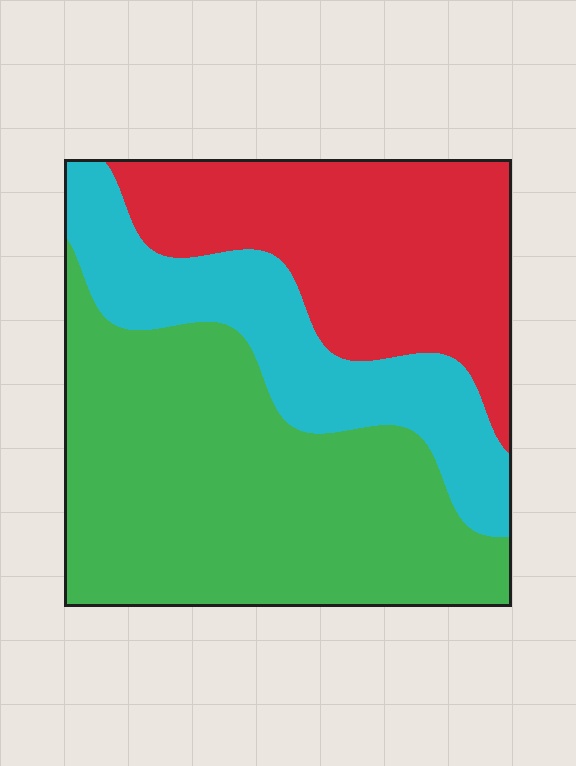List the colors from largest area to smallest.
From largest to smallest: green, red, cyan.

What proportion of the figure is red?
Red takes up about one third (1/3) of the figure.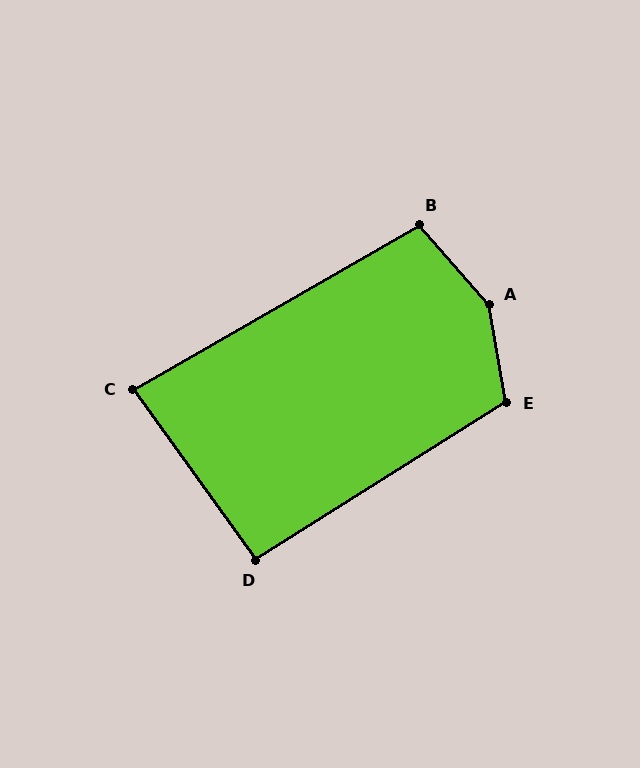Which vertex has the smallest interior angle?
C, at approximately 84 degrees.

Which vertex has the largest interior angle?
A, at approximately 148 degrees.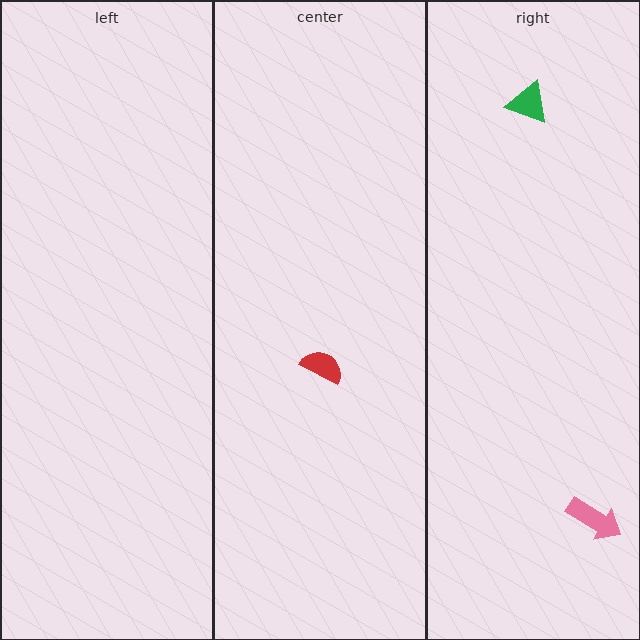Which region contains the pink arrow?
The right region.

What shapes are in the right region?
The pink arrow, the green triangle.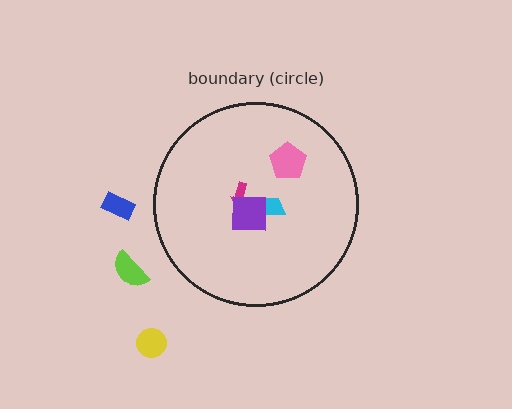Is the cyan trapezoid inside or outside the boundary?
Inside.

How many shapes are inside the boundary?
4 inside, 3 outside.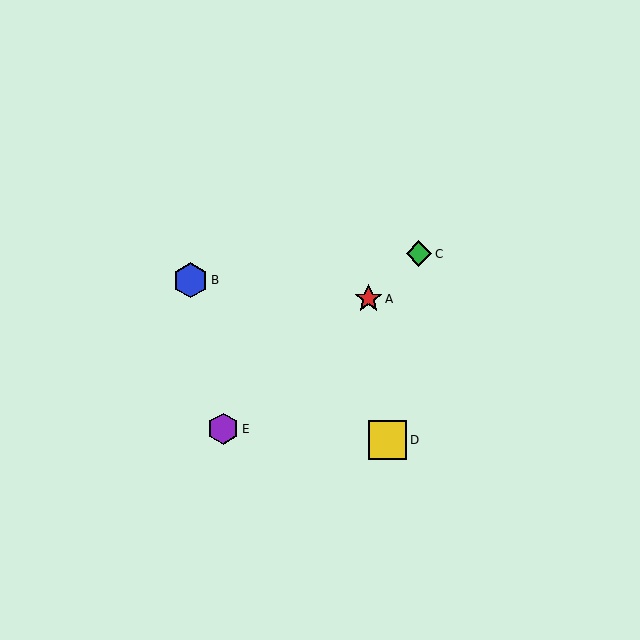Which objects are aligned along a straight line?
Objects A, C, E are aligned along a straight line.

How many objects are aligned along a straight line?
3 objects (A, C, E) are aligned along a straight line.